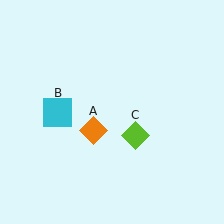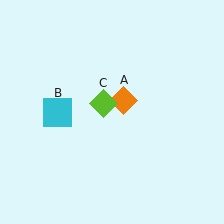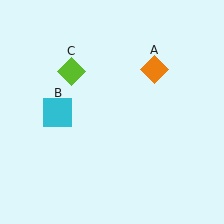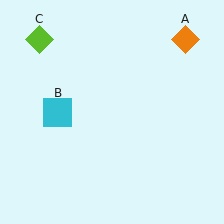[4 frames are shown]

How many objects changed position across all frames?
2 objects changed position: orange diamond (object A), lime diamond (object C).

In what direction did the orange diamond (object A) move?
The orange diamond (object A) moved up and to the right.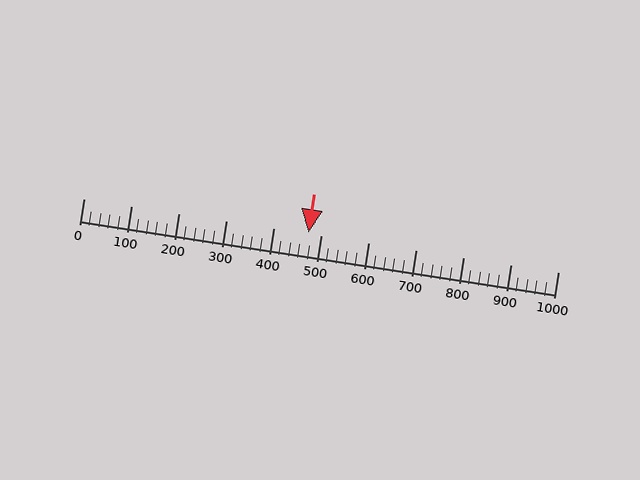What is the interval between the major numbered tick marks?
The major tick marks are spaced 100 units apart.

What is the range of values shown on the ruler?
The ruler shows values from 0 to 1000.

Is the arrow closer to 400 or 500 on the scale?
The arrow is closer to 500.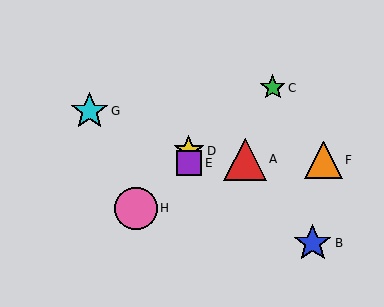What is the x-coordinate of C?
Object C is at x≈273.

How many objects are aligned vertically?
2 objects (D, E) are aligned vertically.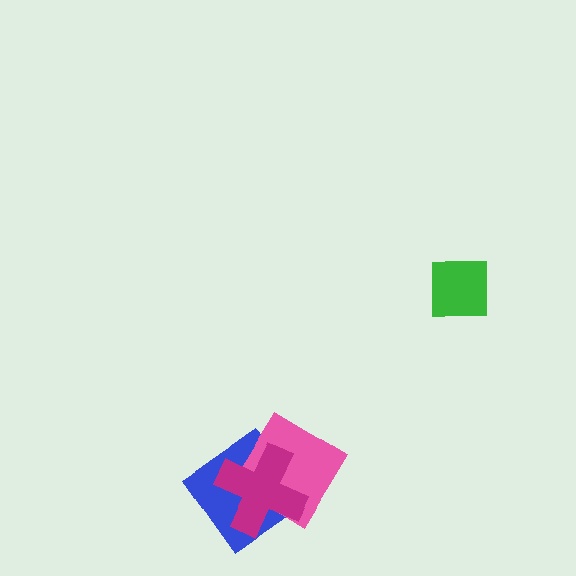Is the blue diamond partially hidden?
Yes, it is partially covered by another shape.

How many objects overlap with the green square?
0 objects overlap with the green square.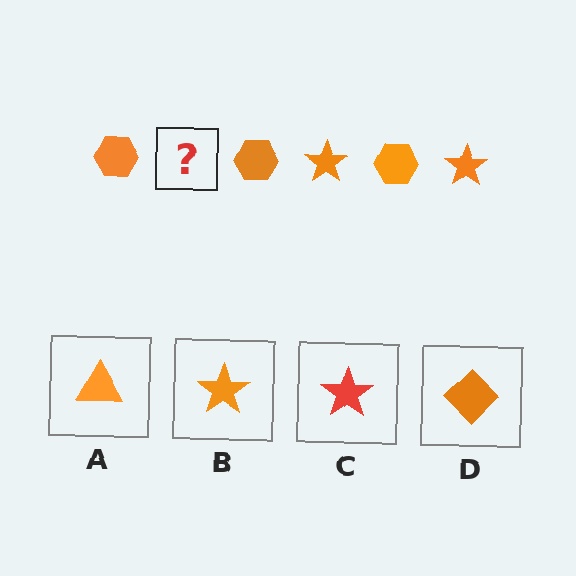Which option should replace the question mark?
Option B.